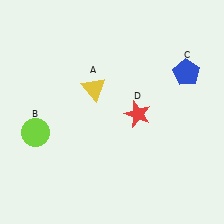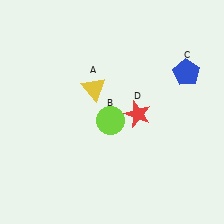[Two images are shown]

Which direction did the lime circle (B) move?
The lime circle (B) moved right.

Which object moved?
The lime circle (B) moved right.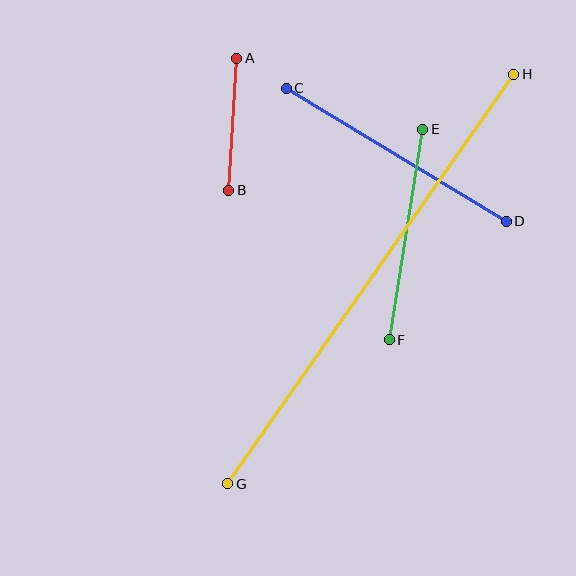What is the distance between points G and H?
The distance is approximately 499 pixels.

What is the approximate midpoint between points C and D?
The midpoint is at approximately (396, 155) pixels.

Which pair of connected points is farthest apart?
Points G and H are farthest apart.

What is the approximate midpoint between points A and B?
The midpoint is at approximately (233, 124) pixels.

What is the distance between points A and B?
The distance is approximately 132 pixels.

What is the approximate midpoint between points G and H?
The midpoint is at approximately (371, 279) pixels.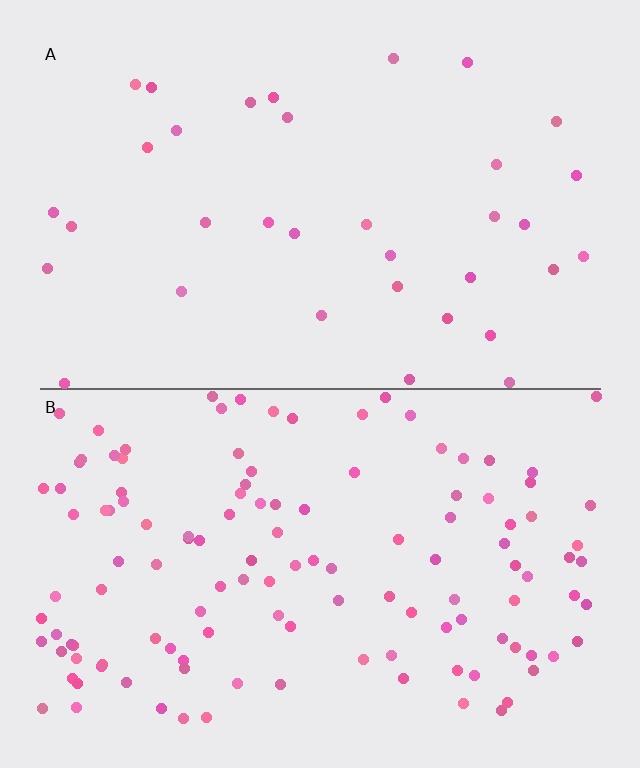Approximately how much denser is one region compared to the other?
Approximately 3.6× — region B over region A.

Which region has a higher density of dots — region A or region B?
B (the bottom).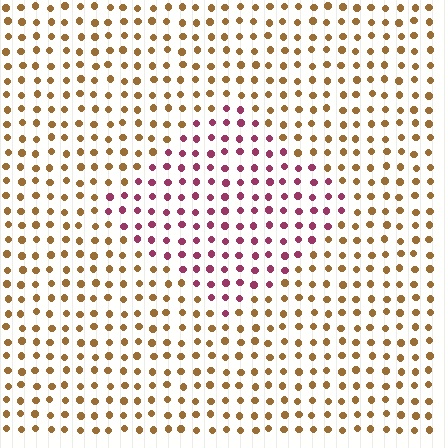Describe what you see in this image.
The image is filled with small brown elements in a uniform arrangement. A diamond-shaped region is visible where the elements are tinted to a slightly different hue, forming a subtle color boundary.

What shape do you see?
I see a diamond.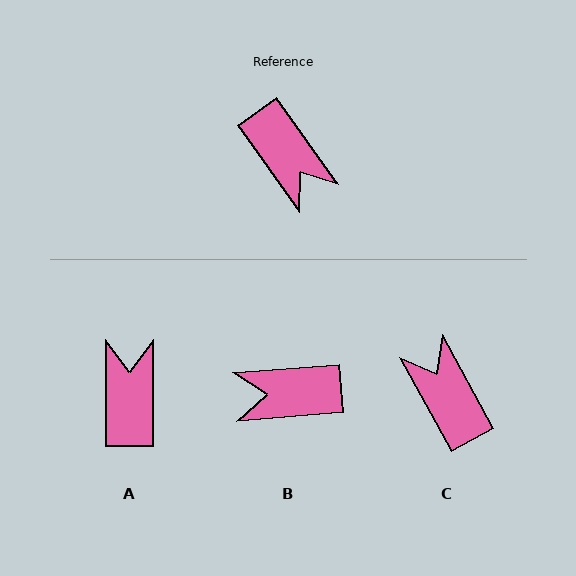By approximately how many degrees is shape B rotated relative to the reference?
Approximately 121 degrees clockwise.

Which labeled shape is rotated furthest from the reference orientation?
C, about 173 degrees away.